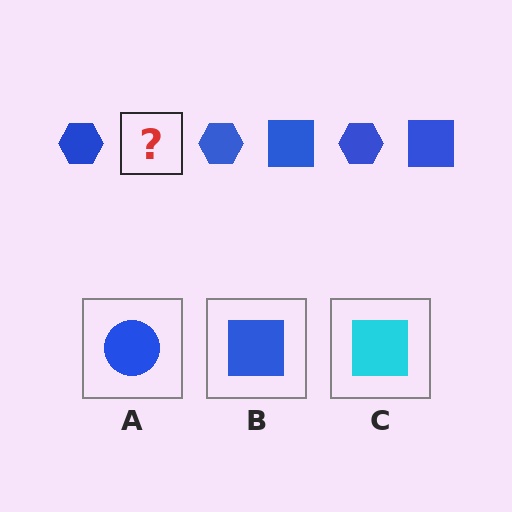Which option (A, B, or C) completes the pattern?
B.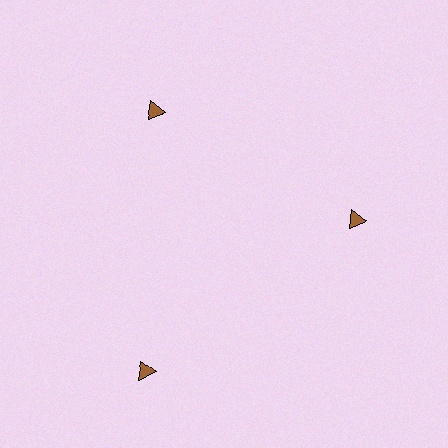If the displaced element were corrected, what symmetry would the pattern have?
It would have 3-fold rotational symmetry — the pattern would map onto itself every 120 degrees.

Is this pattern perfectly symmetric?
No. The 3 brown triangles are arranged in a ring, but one element near the 7 o'clock position is pushed outward from the center, breaking the 3-fold rotational symmetry.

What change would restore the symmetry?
The symmetry would be restored by moving it inward, back onto the ring so that all 3 triangles sit at equal angles and equal distance from the center.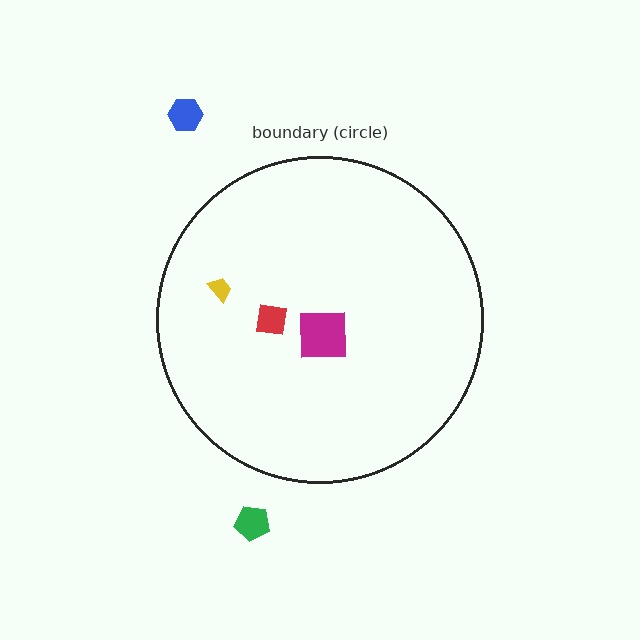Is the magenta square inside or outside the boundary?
Inside.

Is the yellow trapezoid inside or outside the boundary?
Inside.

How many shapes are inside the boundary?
3 inside, 2 outside.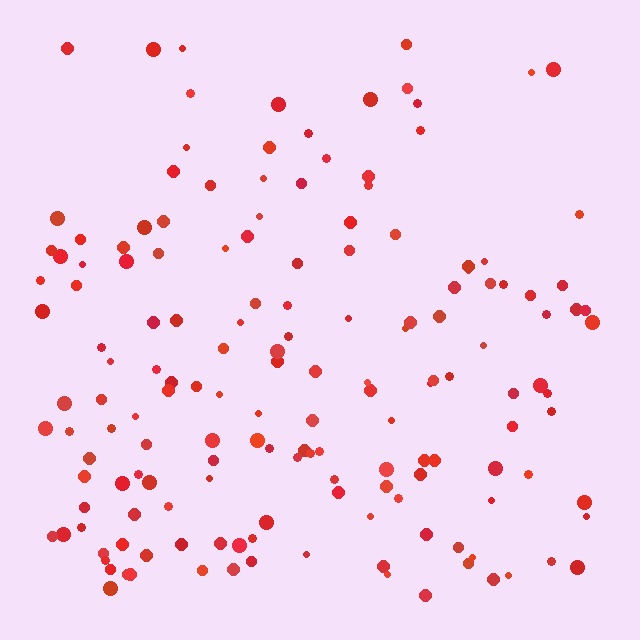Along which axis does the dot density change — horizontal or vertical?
Vertical.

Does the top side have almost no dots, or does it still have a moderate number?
Still a moderate number, just noticeably fewer than the bottom.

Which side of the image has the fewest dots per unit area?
The top.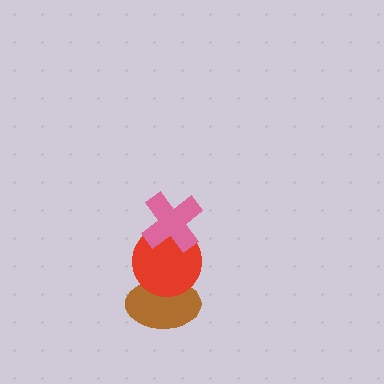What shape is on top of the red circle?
The pink cross is on top of the red circle.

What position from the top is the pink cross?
The pink cross is 1st from the top.